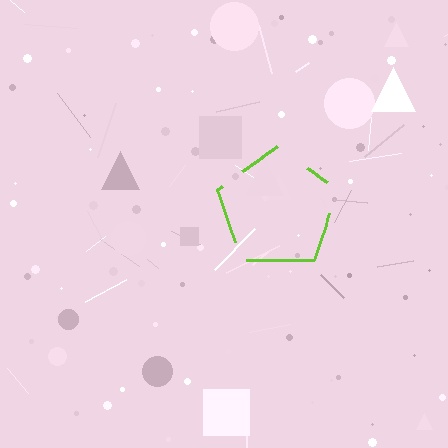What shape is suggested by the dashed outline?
The dashed outline suggests a pentagon.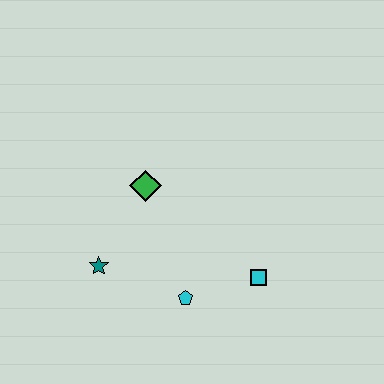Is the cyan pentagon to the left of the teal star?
No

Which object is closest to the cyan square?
The cyan pentagon is closest to the cyan square.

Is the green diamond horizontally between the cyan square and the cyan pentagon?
No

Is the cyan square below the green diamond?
Yes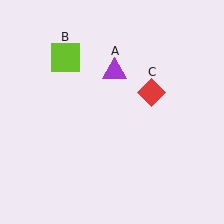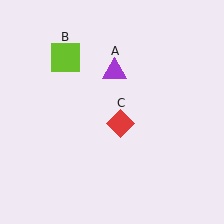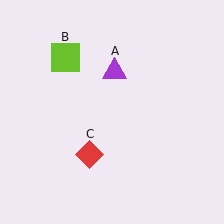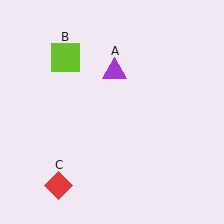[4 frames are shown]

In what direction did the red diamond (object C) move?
The red diamond (object C) moved down and to the left.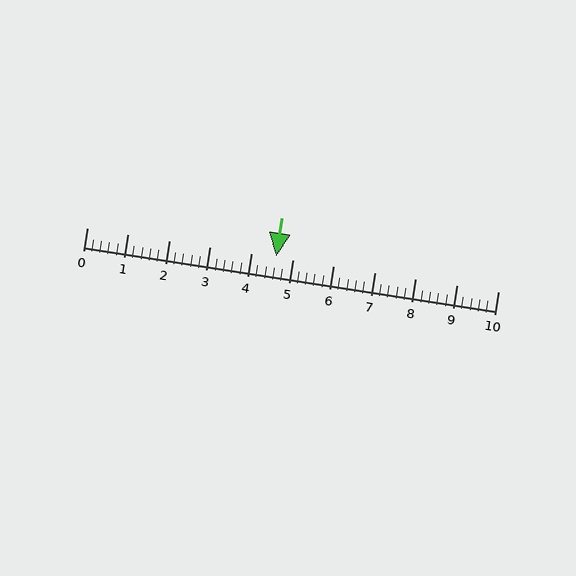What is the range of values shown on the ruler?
The ruler shows values from 0 to 10.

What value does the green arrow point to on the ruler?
The green arrow points to approximately 4.6.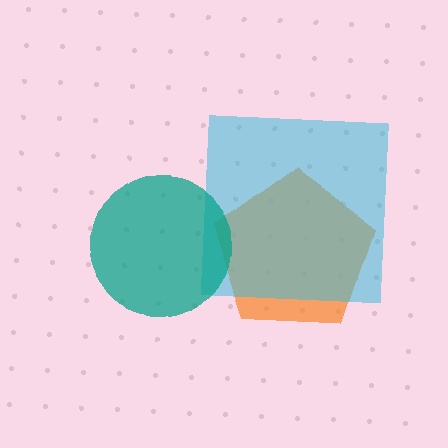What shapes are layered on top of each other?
The layered shapes are: an orange pentagon, a cyan square, a teal circle.